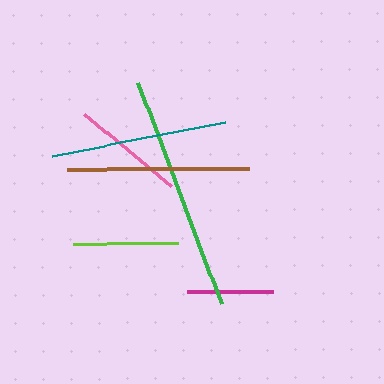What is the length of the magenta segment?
The magenta segment is approximately 86 pixels long.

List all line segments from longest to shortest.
From longest to shortest: green, brown, teal, pink, lime, magenta.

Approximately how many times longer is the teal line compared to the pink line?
The teal line is approximately 1.6 times the length of the pink line.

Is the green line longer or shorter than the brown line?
The green line is longer than the brown line.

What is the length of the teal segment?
The teal segment is approximately 176 pixels long.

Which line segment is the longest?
The green line is the longest at approximately 236 pixels.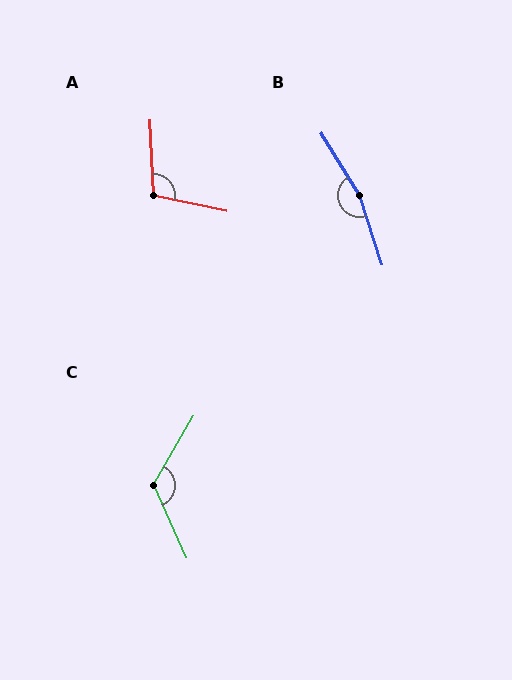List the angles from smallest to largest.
A (105°), C (126°), B (166°).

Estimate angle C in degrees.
Approximately 126 degrees.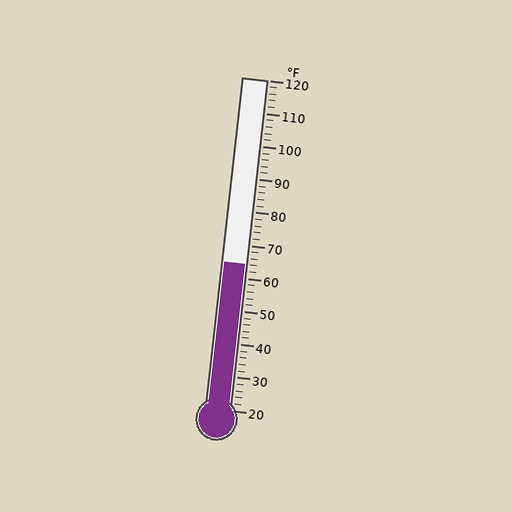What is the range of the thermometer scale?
The thermometer scale ranges from 20°F to 120°F.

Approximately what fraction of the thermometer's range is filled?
The thermometer is filled to approximately 45% of its range.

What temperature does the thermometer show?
The thermometer shows approximately 64°F.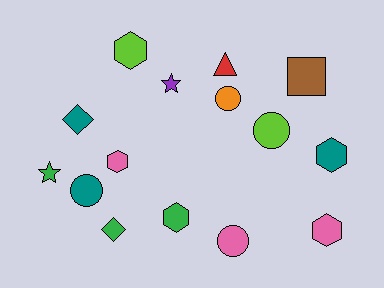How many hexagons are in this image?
There are 5 hexagons.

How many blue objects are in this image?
There are no blue objects.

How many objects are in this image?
There are 15 objects.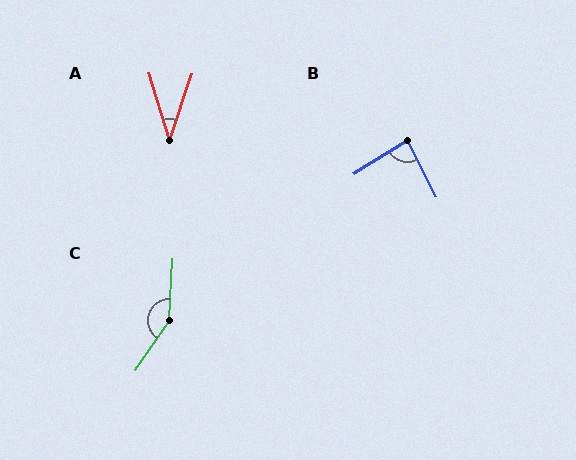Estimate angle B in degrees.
Approximately 85 degrees.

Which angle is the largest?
C, at approximately 149 degrees.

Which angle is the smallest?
A, at approximately 36 degrees.